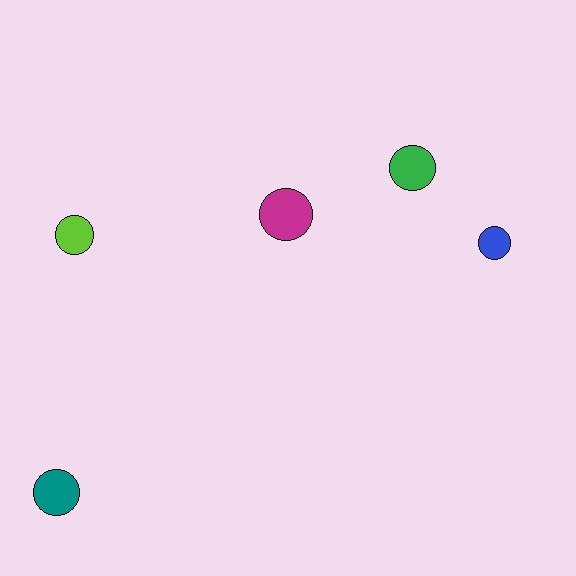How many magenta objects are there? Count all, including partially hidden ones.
There is 1 magenta object.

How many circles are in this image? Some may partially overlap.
There are 5 circles.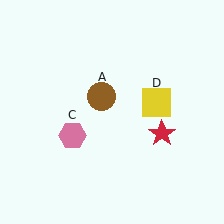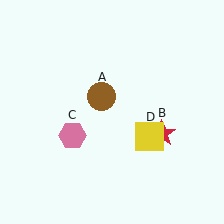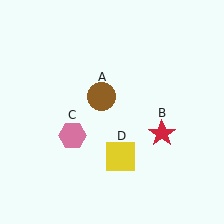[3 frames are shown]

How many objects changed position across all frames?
1 object changed position: yellow square (object D).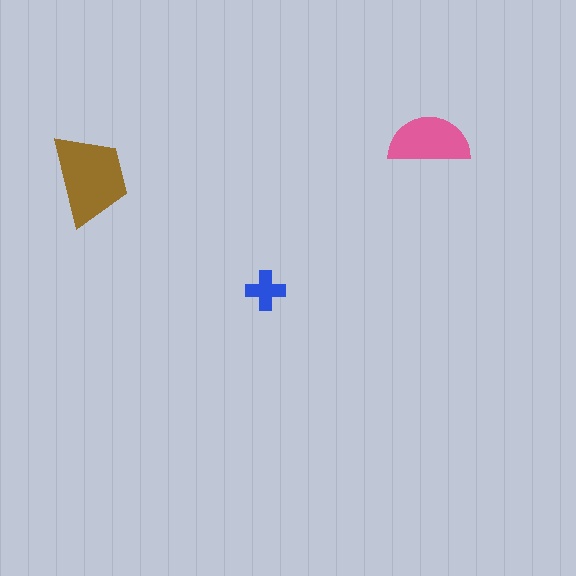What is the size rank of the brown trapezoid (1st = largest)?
1st.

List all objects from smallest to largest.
The blue cross, the pink semicircle, the brown trapezoid.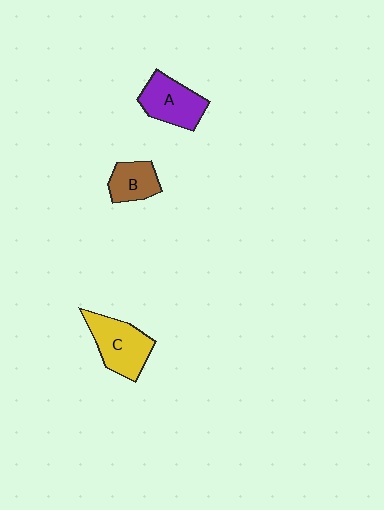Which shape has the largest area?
Shape C (yellow).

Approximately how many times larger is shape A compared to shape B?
Approximately 1.4 times.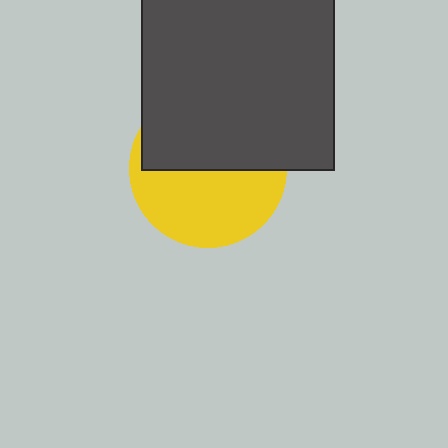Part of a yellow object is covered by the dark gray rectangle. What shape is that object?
It is a circle.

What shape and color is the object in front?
The object in front is a dark gray rectangle.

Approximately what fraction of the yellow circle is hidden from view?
Roughly 50% of the yellow circle is hidden behind the dark gray rectangle.